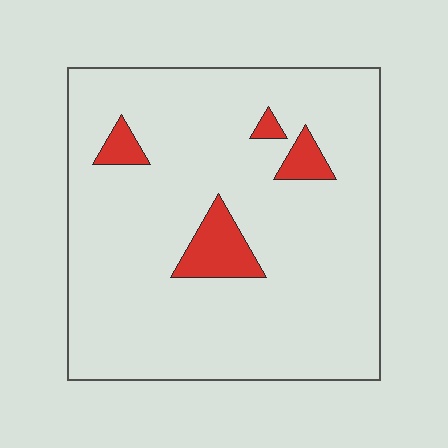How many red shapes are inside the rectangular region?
4.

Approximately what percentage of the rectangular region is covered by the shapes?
Approximately 10%.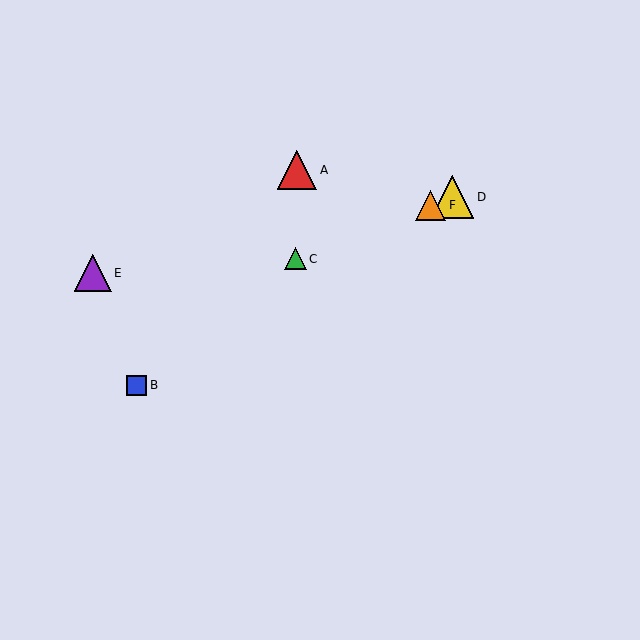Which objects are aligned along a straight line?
Objects C, D, F are aligned along a straight line.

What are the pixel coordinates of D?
Object D is at (452, 197).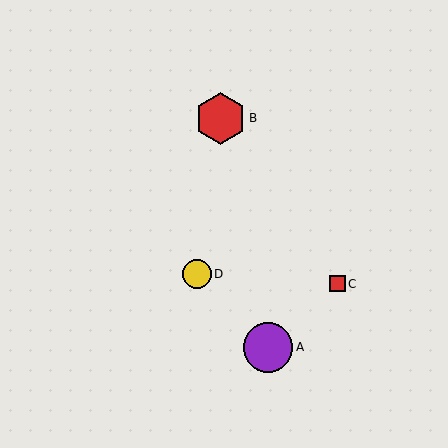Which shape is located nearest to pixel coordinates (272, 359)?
The purple circle (labeled A) at (268, 347) is nearest to that location.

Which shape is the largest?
The red hexagon (labeled B) is the largest.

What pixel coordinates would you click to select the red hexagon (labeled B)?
Click at (221, 118) to select the red hexagon B.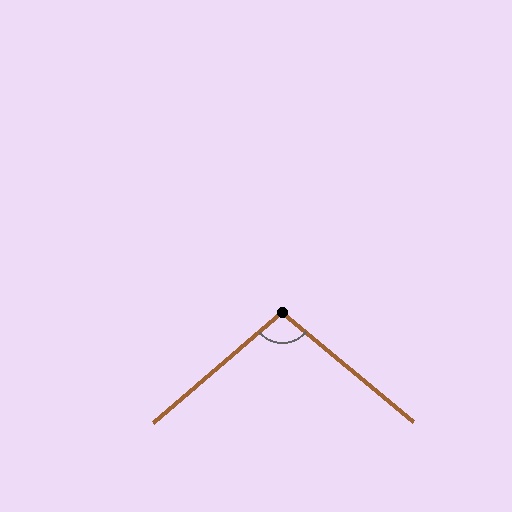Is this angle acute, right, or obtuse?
It is obtuse.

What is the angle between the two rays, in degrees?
Approximately 99 degrees.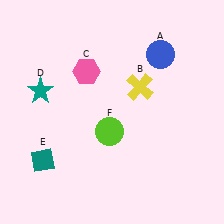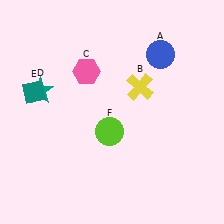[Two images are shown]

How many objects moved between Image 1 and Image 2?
1 object moved between the two images.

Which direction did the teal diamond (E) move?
The teal diamond (E) moved up.